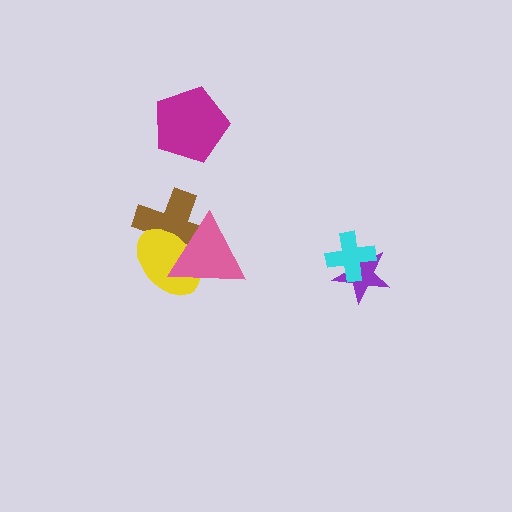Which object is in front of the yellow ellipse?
The pink triangle is in front of the yellow ellipse.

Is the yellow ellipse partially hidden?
Yes, it is partially covered by another shape.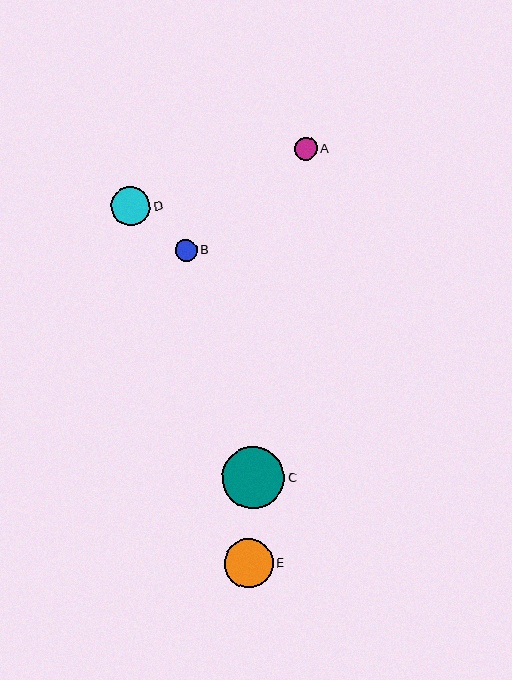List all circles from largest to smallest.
From largest to smallest: C, E, D, A, B.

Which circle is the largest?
Circle C is the largest with a size of approximately 62 pixels.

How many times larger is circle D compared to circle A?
Circle D is approximately 1.7 times the size of circle A.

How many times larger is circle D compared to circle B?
Circle D is approximately 1.8 times the size of circle B.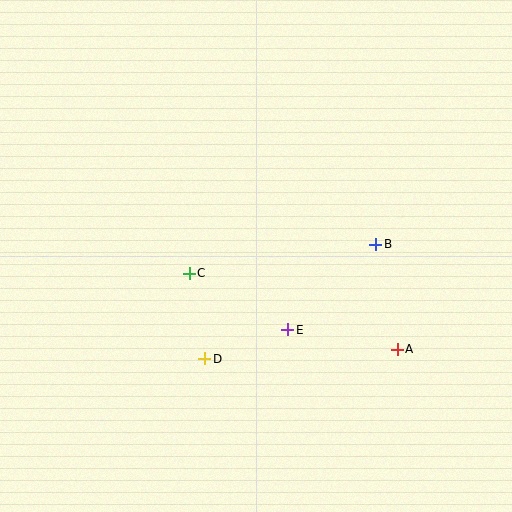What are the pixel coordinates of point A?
Point A is at (397, 349).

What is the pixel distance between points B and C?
The distance between B and C is 189 pixels.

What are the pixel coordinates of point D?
Point D is at (205, 359).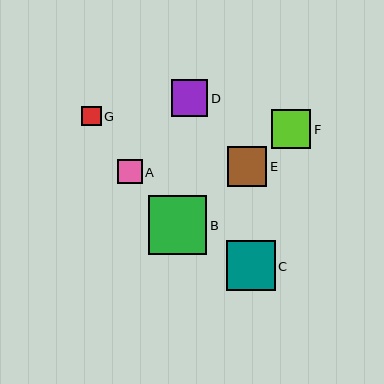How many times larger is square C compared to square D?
Square C is approximately 1.4 times the size of square D.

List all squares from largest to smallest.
From largest to smallest: B, C, E, F, D, A, G.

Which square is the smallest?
Square G is the smallest with a size of approximately 19 pixels.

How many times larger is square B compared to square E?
Square B is approximately 1.5 times the size of square E.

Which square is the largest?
Square B is the largest with a size of approximately 58 pixels.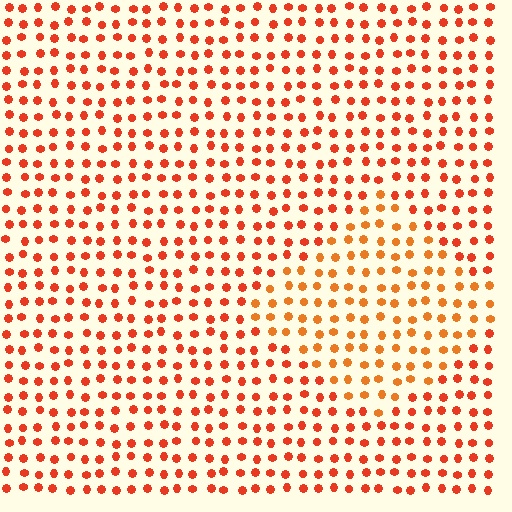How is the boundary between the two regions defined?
The boundary is defined purely by a slight shift in hue (about 20 degrees). Spacing, size, and orientation are identical on both sides.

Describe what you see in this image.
The image is filled with small red elements in a uniform arrangement. A diamond-shaped region is visible where the elements are tinted to a slightly different hue, forming a subtle color boundary.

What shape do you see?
I see a diamond.